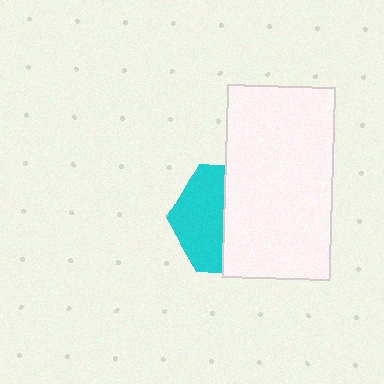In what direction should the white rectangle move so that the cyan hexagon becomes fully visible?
The white rectangle should move right. That is the shortest direction to clear the overlap and leave the cyan hexagon fully visible.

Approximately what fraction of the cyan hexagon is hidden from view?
Roughly 56% of the cyan hexagon is hidden behind the white rectangle.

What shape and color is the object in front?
The object in front is a white rectangle.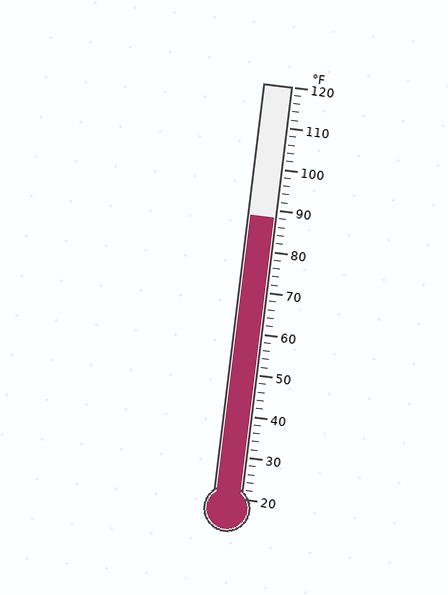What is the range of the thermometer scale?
The thermometer scale ranges from 20°F to 120°F.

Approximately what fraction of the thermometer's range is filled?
The thermometer is filled to approximately 70% of its range.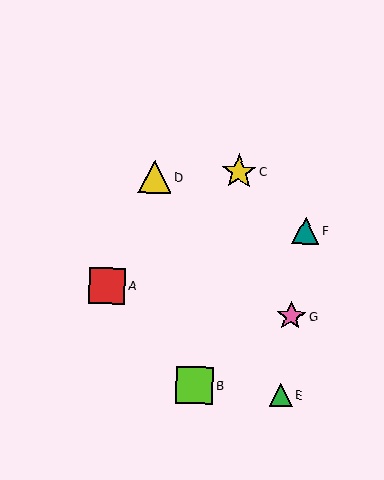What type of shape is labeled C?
Shape C is a yellow star.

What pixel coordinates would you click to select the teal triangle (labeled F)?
Click at (305, 231) to select the teal triangle F.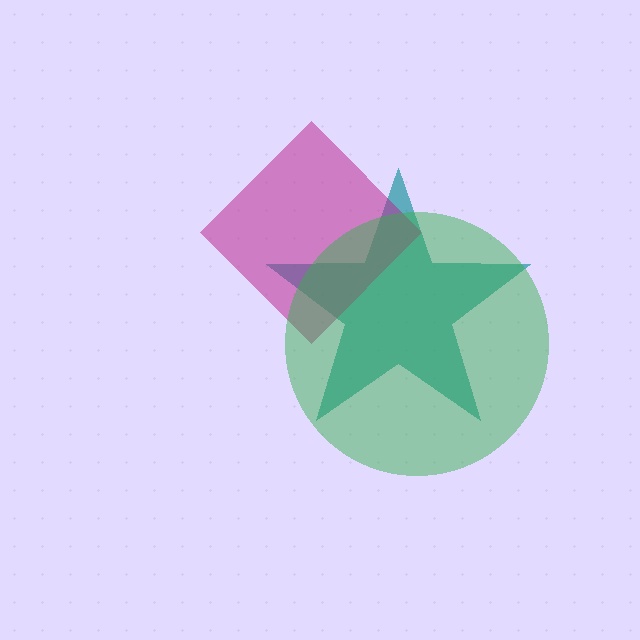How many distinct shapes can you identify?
There are 3 distinct shapes: a teal star, a magenta diamond, a green circle.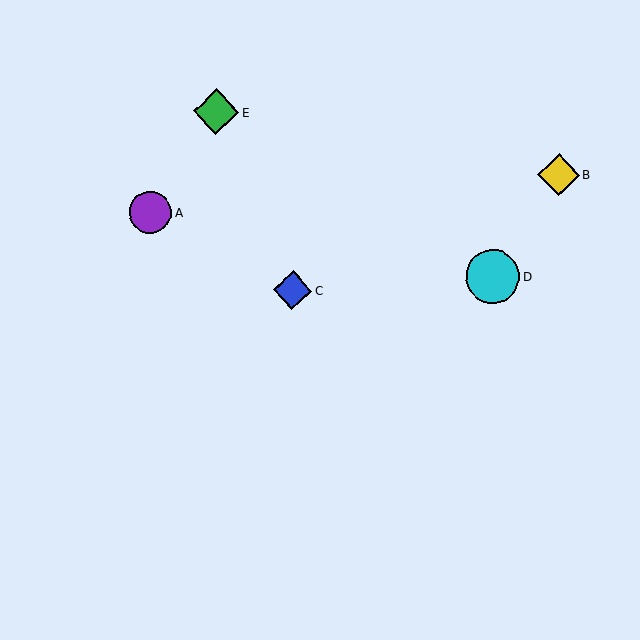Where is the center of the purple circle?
The center of the purple circle is at (151, 212).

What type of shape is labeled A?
Shape A is a purple circle.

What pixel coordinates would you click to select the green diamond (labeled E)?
Click at (216, 112) to select the green diamond E.